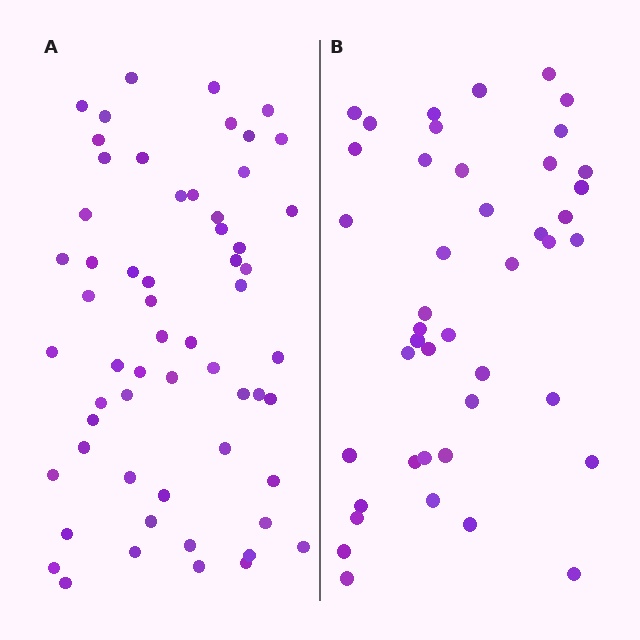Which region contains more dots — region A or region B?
Region A (the left region) has more dots.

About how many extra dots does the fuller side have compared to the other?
Region A has approximately 15 more dots than region B.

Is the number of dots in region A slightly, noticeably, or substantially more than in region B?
Region A has noticeably more, but not dramatically so. The ratio is roughly 1.4 to 1.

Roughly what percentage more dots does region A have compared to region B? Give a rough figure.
About 35% more.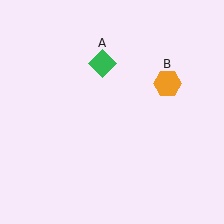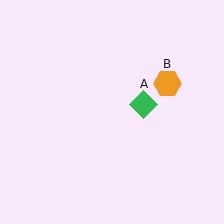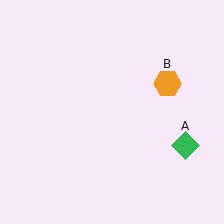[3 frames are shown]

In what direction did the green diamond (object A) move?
The green diamond (object A) moved down and to the right.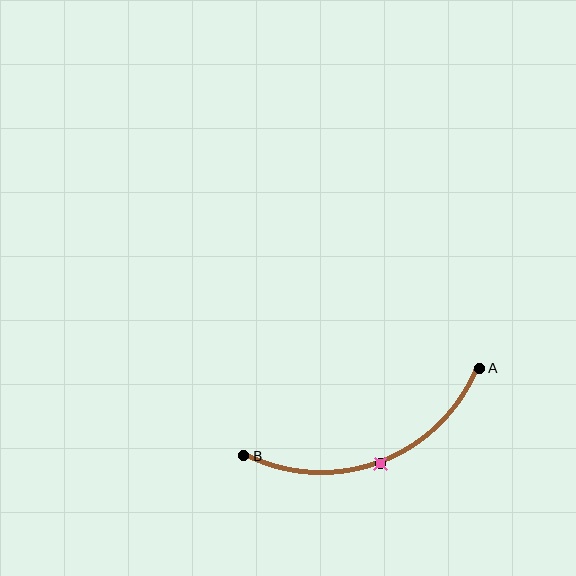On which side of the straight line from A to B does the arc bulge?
The arc bulges below the straight line connecting A and B.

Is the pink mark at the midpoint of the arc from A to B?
Yes. The pink mark lies on the arc at equal arc-length from both A and B — it is the arc midpoint.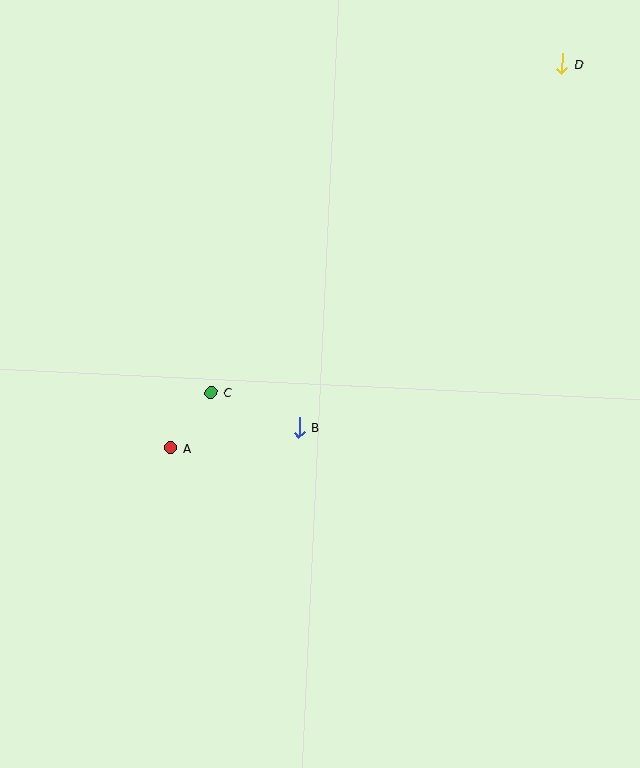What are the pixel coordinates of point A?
Point A is at (170, 447).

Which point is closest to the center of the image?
Point B at (299, 427) is closest to the center.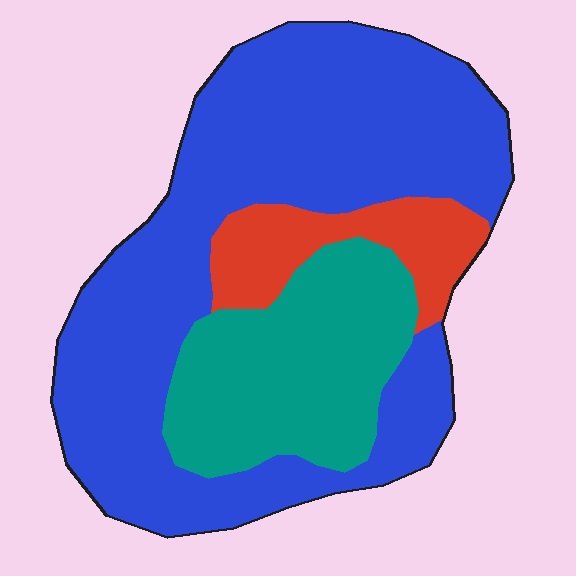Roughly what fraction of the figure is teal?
Teal covers around 25% of the figure.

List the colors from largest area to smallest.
From largest to smallest: blue, teal, red.